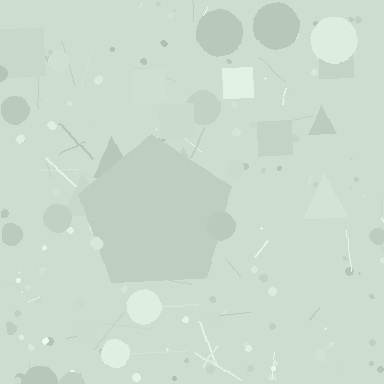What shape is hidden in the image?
A pentagon is hidden in the image.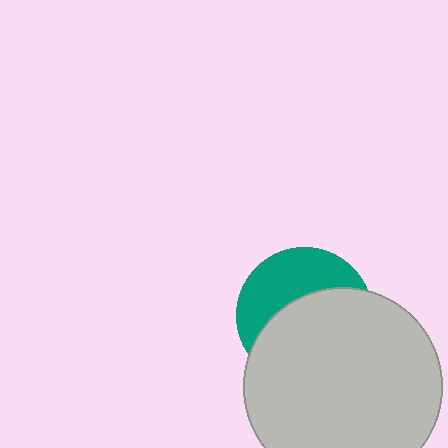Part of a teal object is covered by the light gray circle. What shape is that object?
It is a circle.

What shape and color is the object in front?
The object in front is a light gray circle.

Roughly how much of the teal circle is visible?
A small part of it is visible (roughly 41%).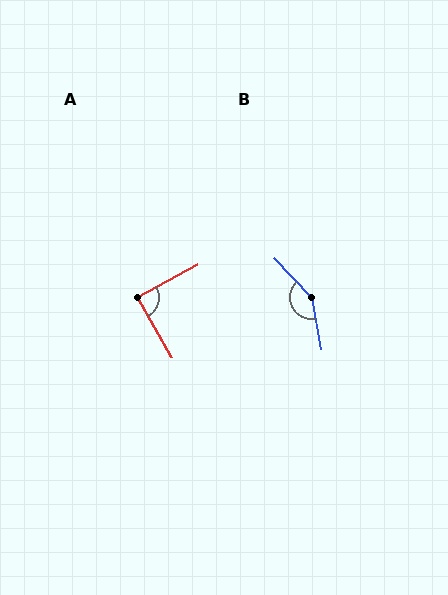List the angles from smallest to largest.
A (89°), B (148°).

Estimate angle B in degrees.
Approximately 148 degrees.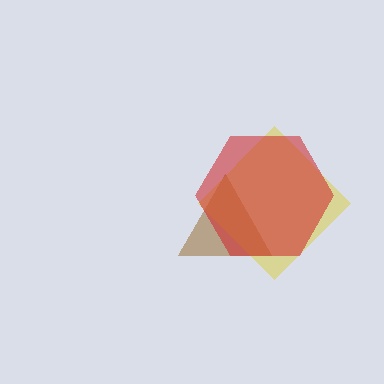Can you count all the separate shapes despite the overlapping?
Yes, there are 3 separate shapes.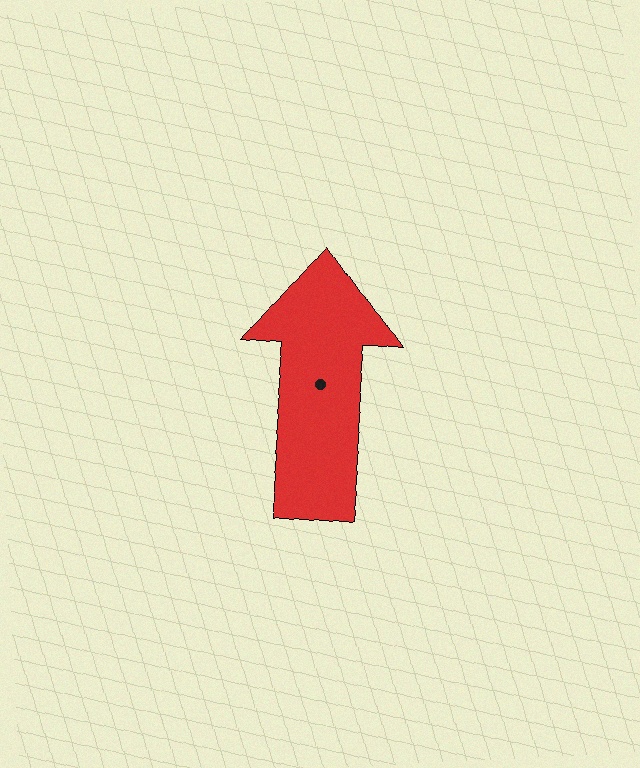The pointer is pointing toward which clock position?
Roughly 12 o'clock.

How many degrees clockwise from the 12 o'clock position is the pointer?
Approximately 5 degrees.